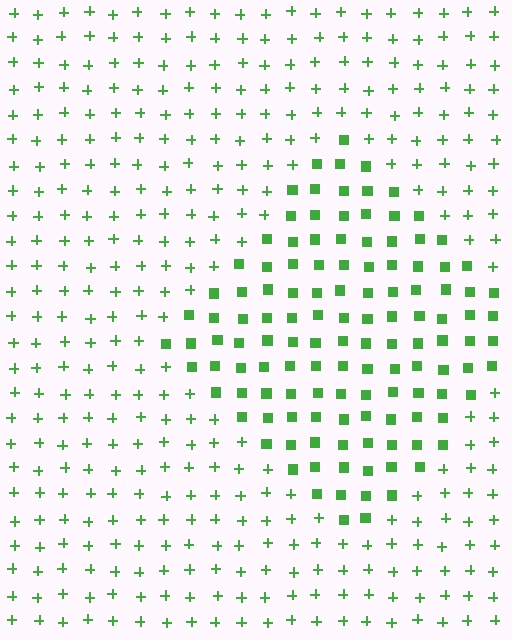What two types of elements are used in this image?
The image uses squares inside the diamond region and plus signs outside it.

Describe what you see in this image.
The image is filled with small green elements arranged in a uniform grid. A diamond-shaped region contains squares, while the surrounding area contains plus signs. The boundary is defined purely by the change in element shape.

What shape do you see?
I see a diamond.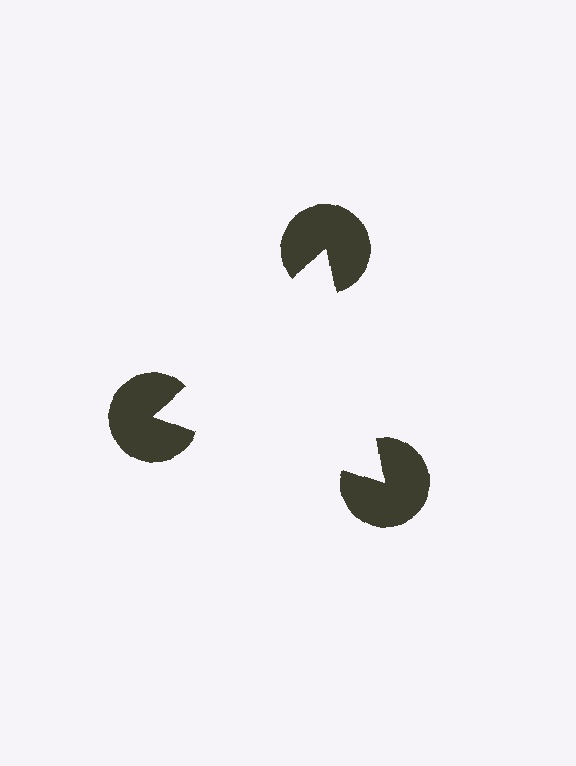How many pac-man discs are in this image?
There are 3 — one at each vertex of the illusory triangle.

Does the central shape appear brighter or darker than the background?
It typically appears slightly brighter than the background, even though no actual brightness change is drawn.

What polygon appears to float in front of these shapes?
An illusory triangle — its edges are inferred from the aligned wedge cuts in the pac-man discs, not physically drawn.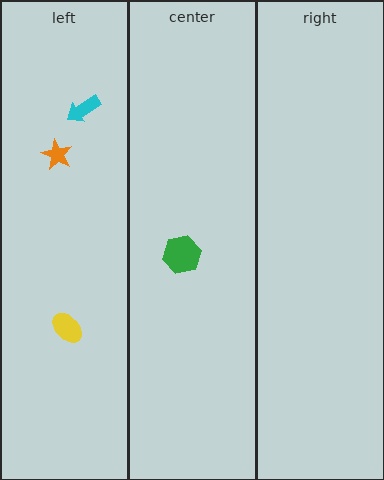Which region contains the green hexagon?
The center region.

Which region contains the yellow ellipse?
The left region.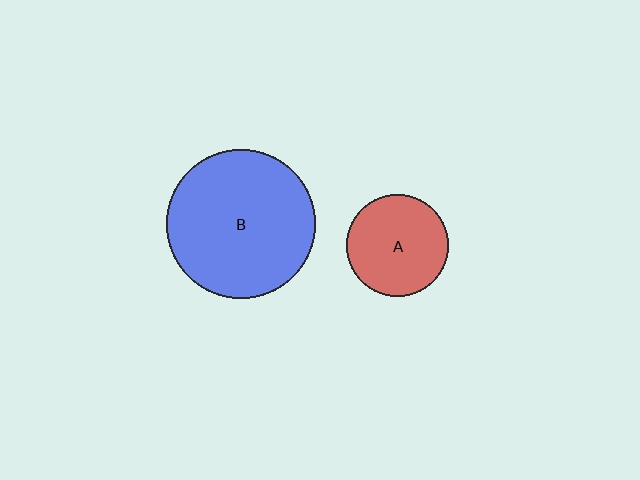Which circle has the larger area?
Circle B (blue).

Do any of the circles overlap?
No, none of the circles overlap.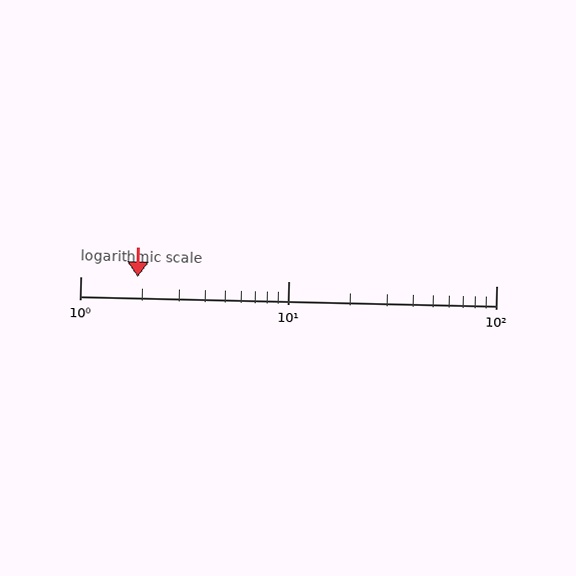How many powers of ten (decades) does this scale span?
The scale spans 2 decades, from 1 to 100.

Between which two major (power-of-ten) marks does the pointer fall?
The pointer is between 1 and 10.